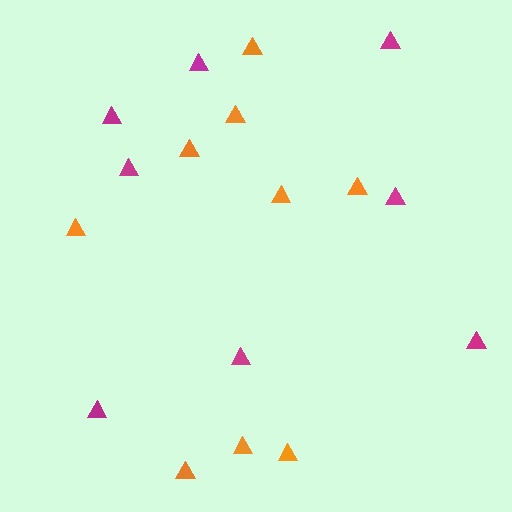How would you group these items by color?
There are 2 groups: one group of magenta triangles (8) and one group of orange triangles (9).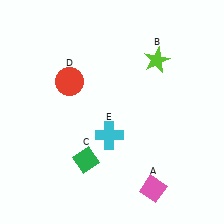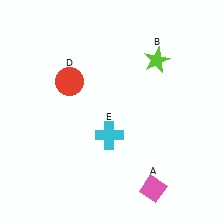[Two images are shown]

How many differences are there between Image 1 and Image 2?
There is 1 difference between the two images.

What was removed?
The green diamond (C) was removed in Image 2.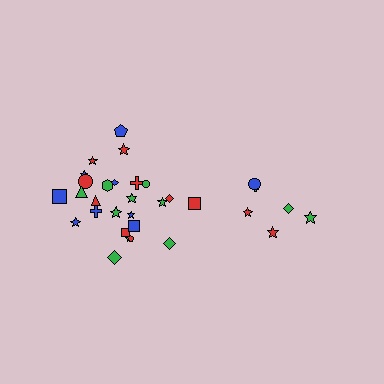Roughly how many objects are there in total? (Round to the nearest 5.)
Roughly 30 objects in total.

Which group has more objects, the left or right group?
The left group.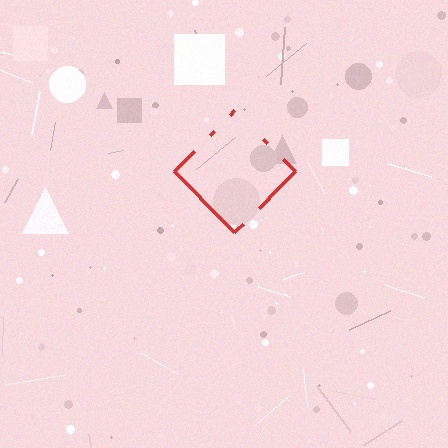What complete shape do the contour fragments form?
The contour fragments form a diamond.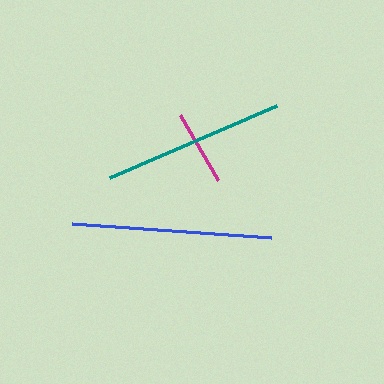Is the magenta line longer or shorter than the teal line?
The teal line is longer than the magenta line.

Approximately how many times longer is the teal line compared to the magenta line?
The teal line is approximately 2.4 times the length of the magenta line.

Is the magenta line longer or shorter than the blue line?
The blue line is longer than the magenta line.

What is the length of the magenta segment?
The magenta segment is approximately 76 pixels long.